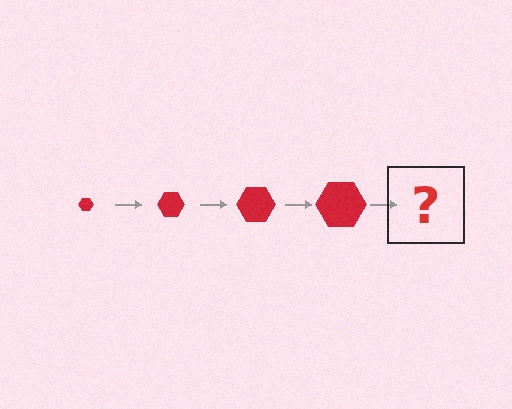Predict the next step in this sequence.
The next step is a red hexagon, larger than the previous one.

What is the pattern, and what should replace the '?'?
The pattern is that the hexagon gets progressively larger each step. The '?' should be a red hexagon, larger than the previous one.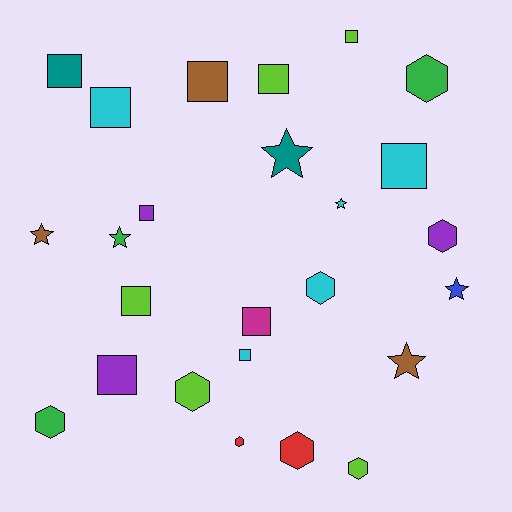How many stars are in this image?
There are 6 stars.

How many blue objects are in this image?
There is 1 blue object.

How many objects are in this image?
There are 25 objects.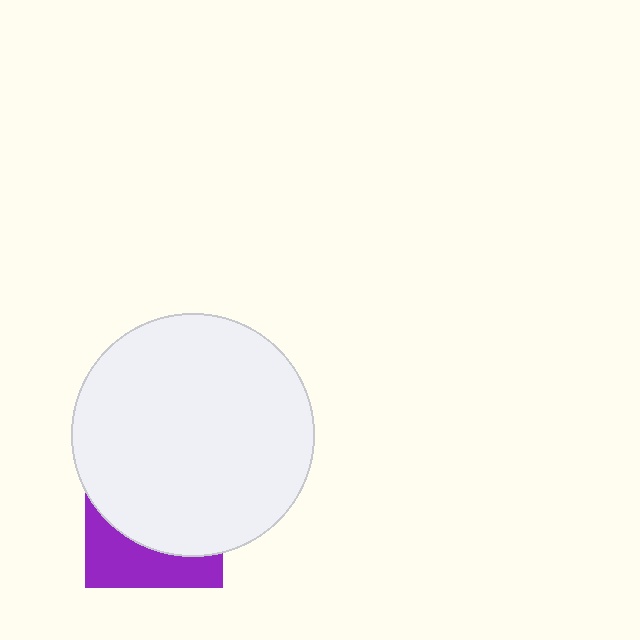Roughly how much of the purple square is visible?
A small part of it is visible (roughly 33%).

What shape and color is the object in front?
The object in front is a white circle.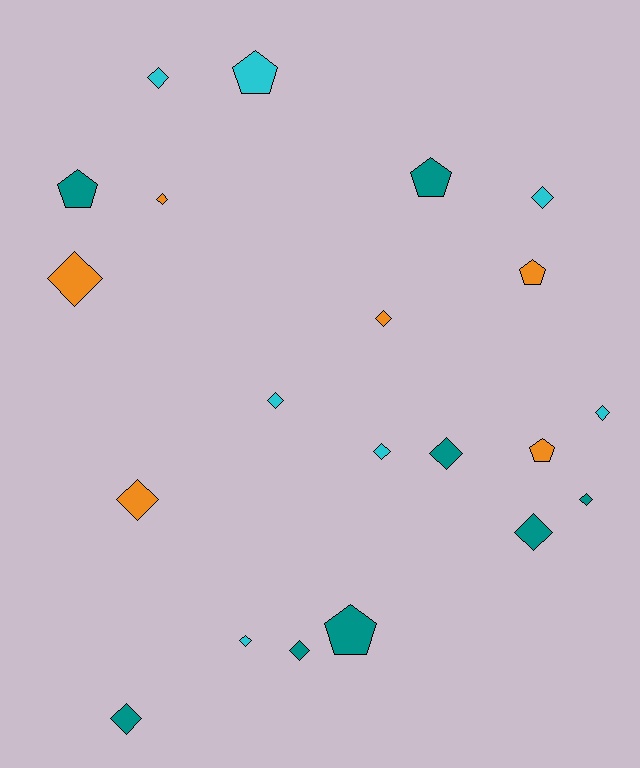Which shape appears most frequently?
Diamond, with 15 objects.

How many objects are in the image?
There are 21 objects.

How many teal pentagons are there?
There are 3 teal pentagons.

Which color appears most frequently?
Teal, with 8 objects.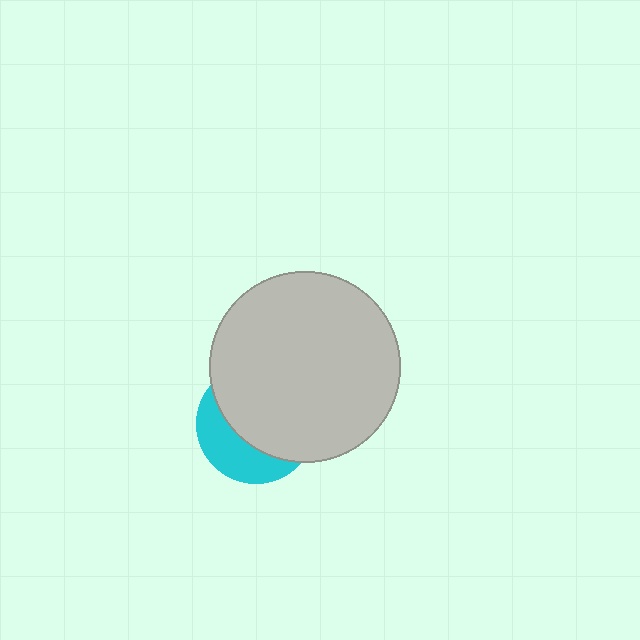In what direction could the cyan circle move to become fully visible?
The cyan circle could move toward the lower-left. That would shift it out from behind the light gray circle entirely.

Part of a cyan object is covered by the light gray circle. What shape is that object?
It is a circle.